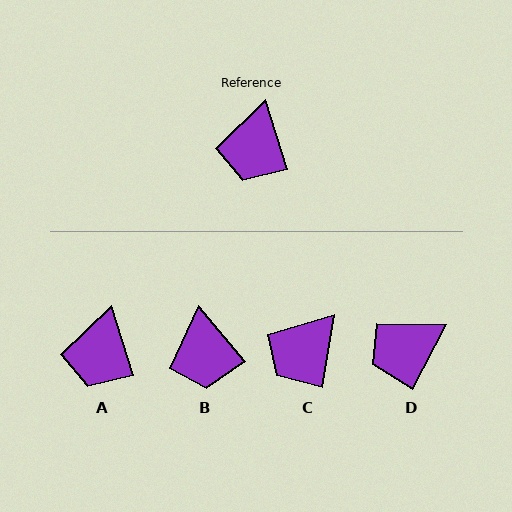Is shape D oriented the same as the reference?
No, it is off by about 45 degrees.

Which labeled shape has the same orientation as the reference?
A.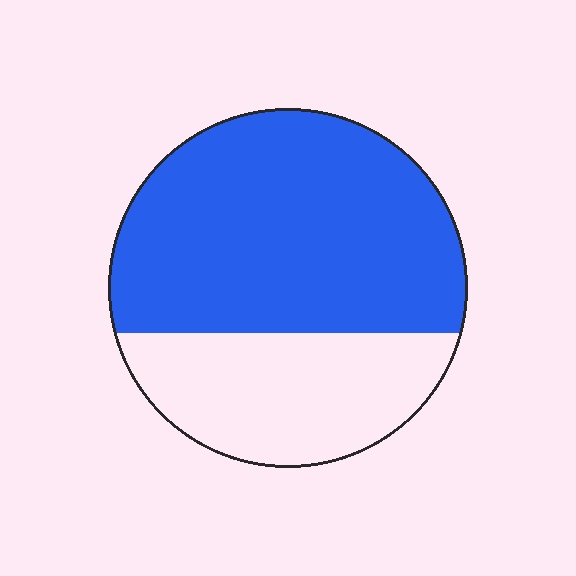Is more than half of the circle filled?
Yes.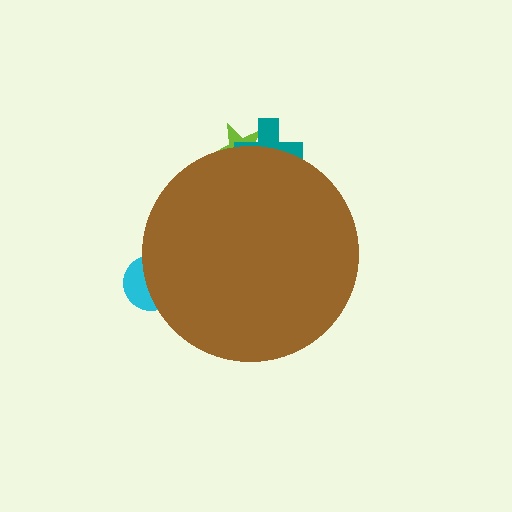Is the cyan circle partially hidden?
Yes, the cyan circle is partially hidden behind the brown circle.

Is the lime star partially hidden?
Yes, the lime star is partially hidden behind the brown circle.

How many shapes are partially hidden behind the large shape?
3 shapes are partially hidden.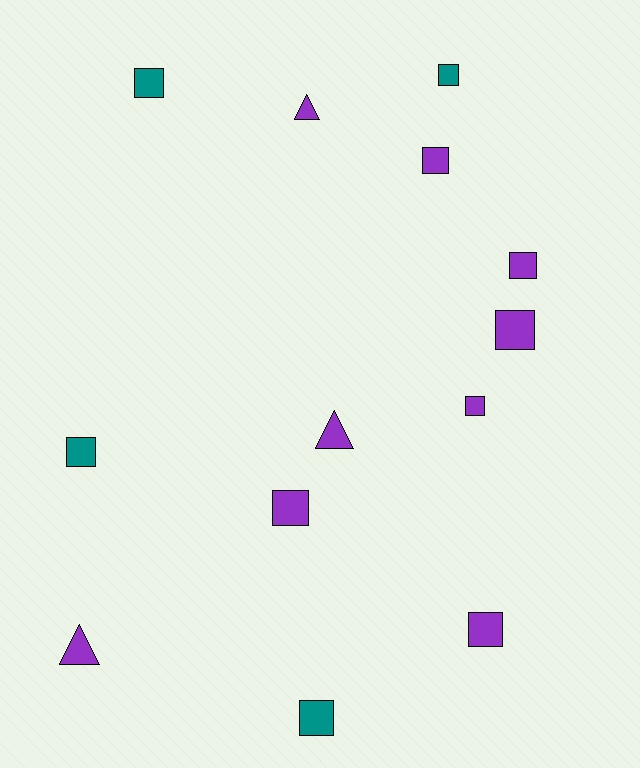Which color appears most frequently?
Purple, with 9 objects.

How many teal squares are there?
There are 4 teal squares.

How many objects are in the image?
There are 13 objects.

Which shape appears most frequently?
Square, with 10 objects.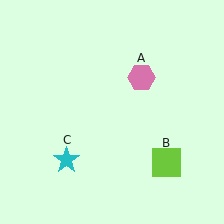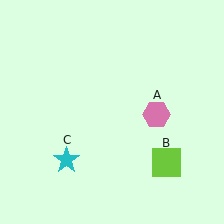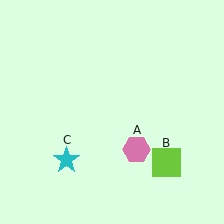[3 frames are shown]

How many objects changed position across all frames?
1 object changed position: pink hexagon (object A).